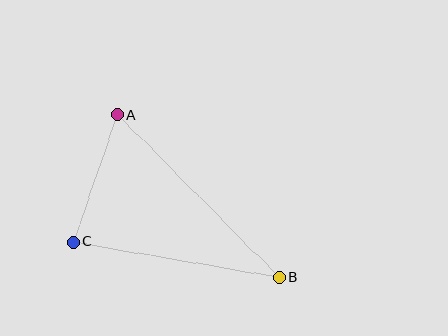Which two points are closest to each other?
Points A and C are closest to each other.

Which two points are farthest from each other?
Points A and B are farthest from each other.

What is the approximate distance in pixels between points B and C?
The distance between B and C is approximately 209 pixels.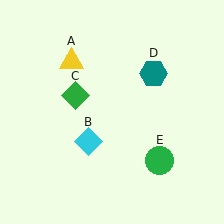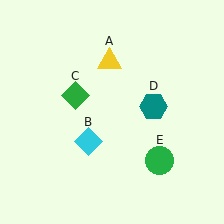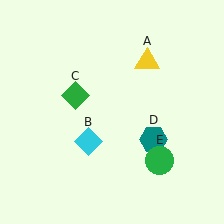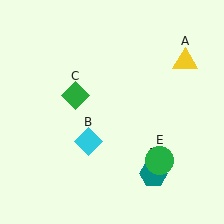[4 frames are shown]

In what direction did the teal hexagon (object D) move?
The teal hexagon (object D) moved down.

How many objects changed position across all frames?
2 objects changed position: yellow triangle (object A), teal hexagon (object D).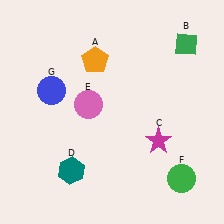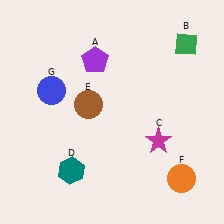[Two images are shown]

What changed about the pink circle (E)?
In Image 1, E is pink. In Image 2, it changed to brown.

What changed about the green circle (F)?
In Image 1, F is green. In Image 2, it changed to orange.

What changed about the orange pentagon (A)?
In Image 1, A is orange. In Image 2, it changed to purple.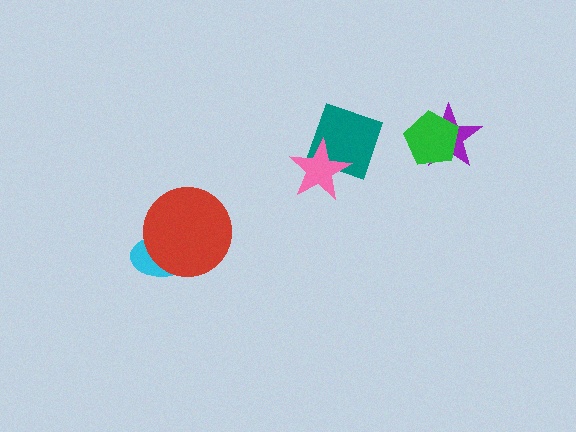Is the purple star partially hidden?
Yes, it is partially covered by another shape.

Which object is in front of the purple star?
The green pentagon is in front of the purple star.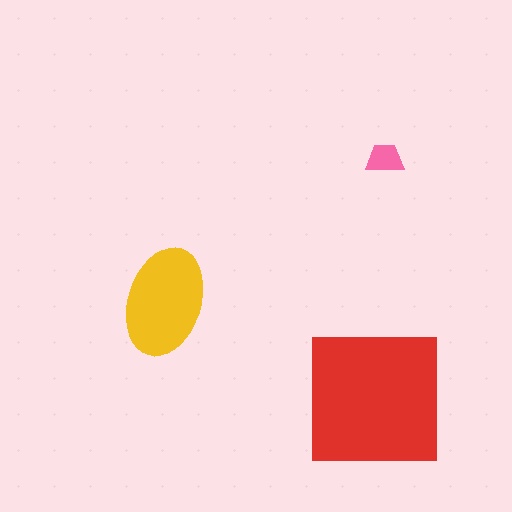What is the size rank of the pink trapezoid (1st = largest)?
3rd.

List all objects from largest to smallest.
The red square, the yellow ellipse, the pink trapezoid.